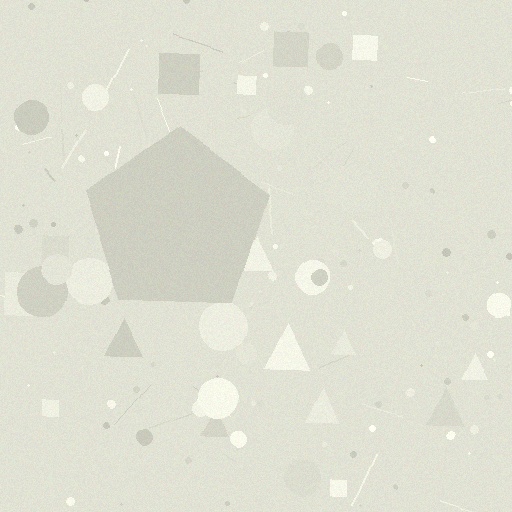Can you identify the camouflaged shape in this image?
The camouflaged shape is a pentagon.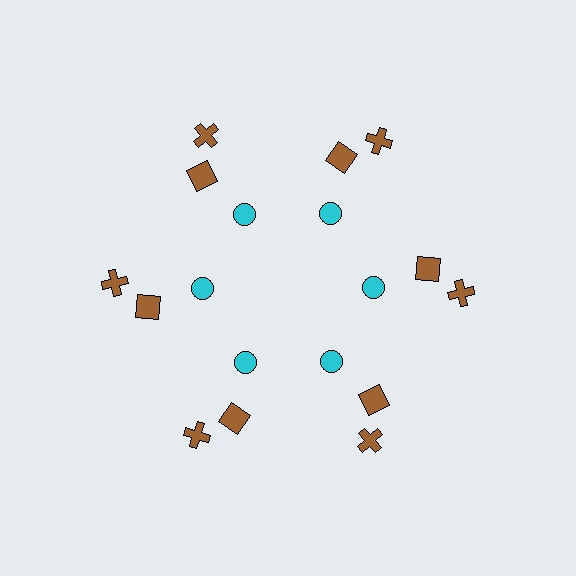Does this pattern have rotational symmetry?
Yes, this pattern has 6-fold rotational symmetry. It looks the same after rotating 60 degrees around the center.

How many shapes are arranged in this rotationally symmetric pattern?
There are 18 shapes, arranged in 6 groups of 3.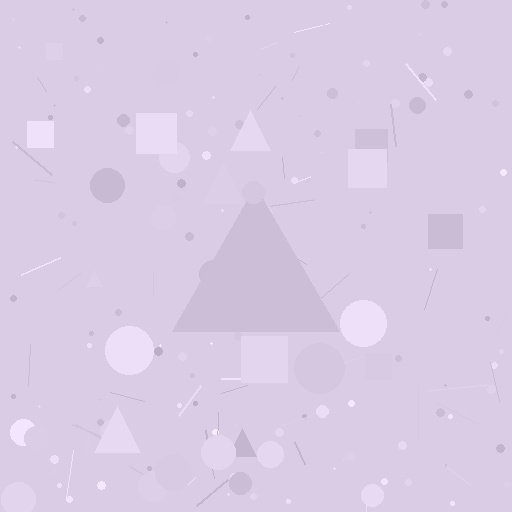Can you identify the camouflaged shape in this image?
The camouflaged shape is a triangle.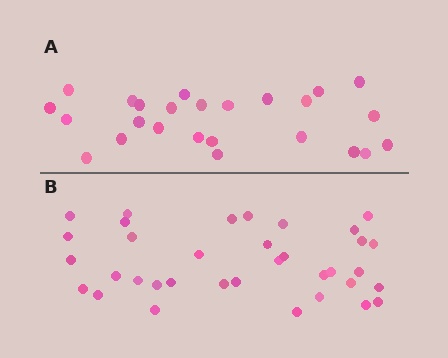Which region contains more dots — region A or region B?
Region B (the bottom region) has more dots.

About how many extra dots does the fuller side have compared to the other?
Region B has roughly 10 or so more dots than region A.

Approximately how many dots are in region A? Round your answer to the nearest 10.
About 20 dots. (The exact count is 25, which rounds to 20.)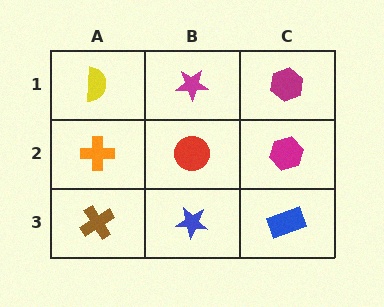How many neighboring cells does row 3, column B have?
3.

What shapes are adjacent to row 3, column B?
A red circle (row 2, column B), a brown cross (row 3, column A), a blue rectangle (row 3, column C).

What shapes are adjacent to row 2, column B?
A magenta star (row 1, column B), a blue star (row 3, column B), an orange cross (row 2, column A), a magenta hexagon (row 2, column C).